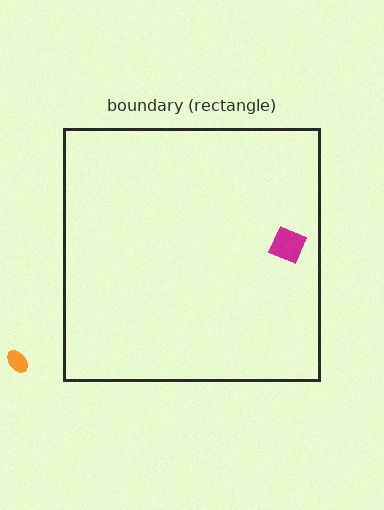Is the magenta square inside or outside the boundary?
Inside.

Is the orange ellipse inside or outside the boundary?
Outside.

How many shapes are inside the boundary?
1 inside, 1 outside.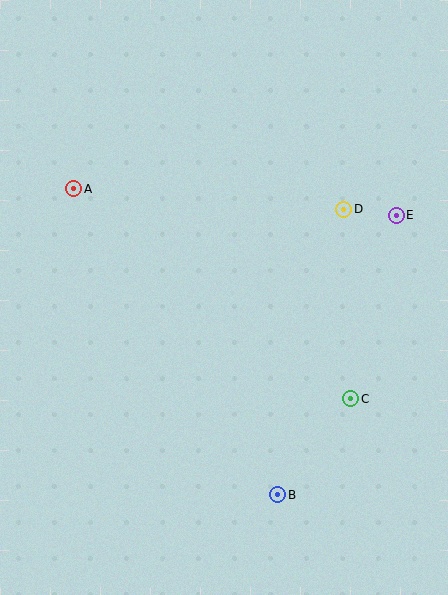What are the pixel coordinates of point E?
Point E is at (396, 215).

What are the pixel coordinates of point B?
Point B is at (278, 495).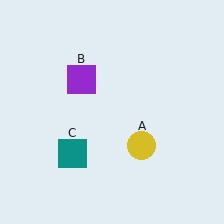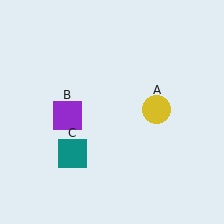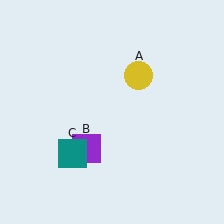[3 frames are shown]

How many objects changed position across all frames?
2 objects changed position: yellow circle (object A), purple square (object B).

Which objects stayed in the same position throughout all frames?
Teal square (object C) remained stationary.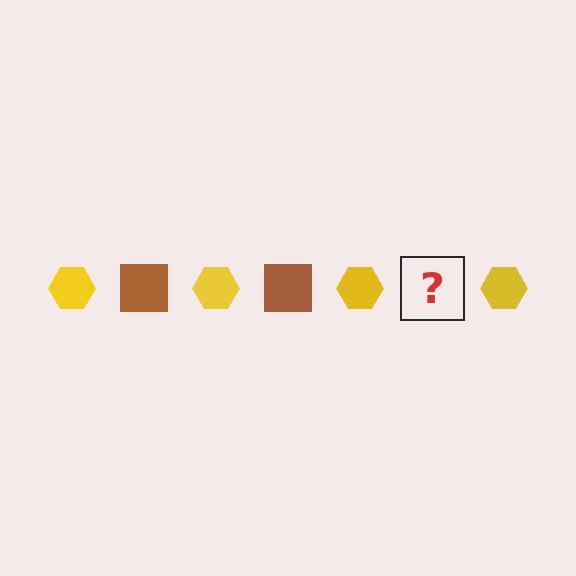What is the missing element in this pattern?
The missing element is a brown square.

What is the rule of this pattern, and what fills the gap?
The rule is that the pattern alternates between yellow hexagon and brown square. The gap should be filled with a brown square.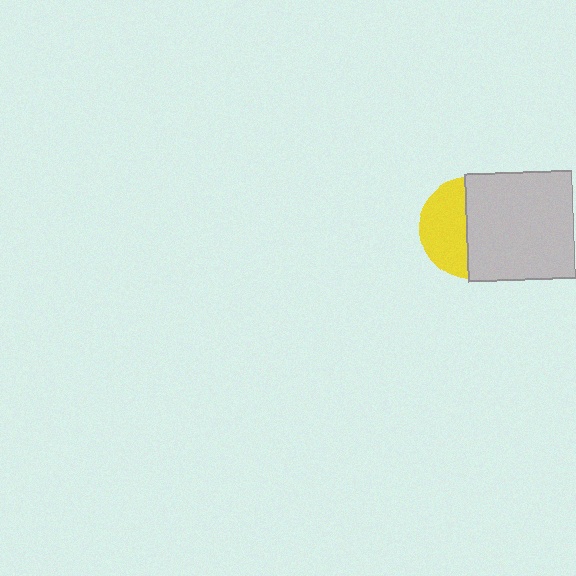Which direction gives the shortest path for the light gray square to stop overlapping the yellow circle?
Moving right gives the shortest separation.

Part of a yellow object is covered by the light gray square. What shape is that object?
It is a circle.